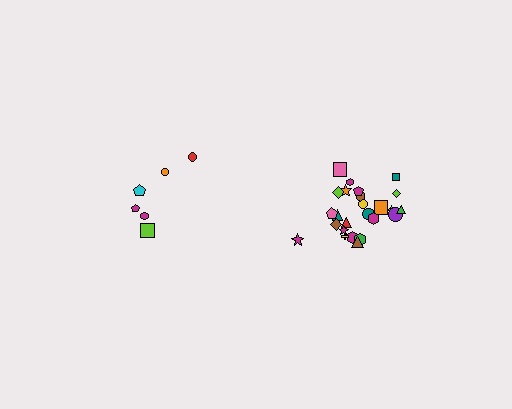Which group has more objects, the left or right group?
The right group.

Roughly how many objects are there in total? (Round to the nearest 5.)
Roughly 30 objects in total.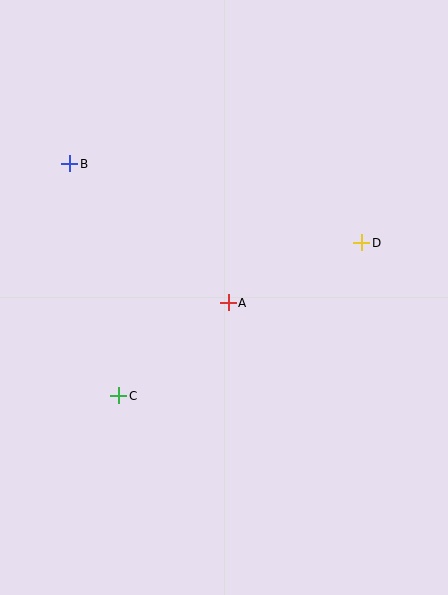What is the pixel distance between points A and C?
The distance between A and C is 144 pixels.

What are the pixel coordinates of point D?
Point D is at (362, 243).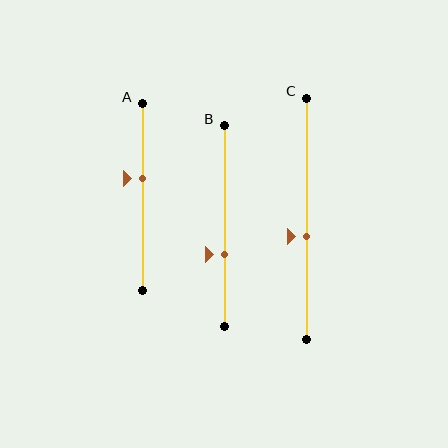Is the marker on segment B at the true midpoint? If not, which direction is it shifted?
No, the marker on segment B is shifted downward by about 14% of the segment length.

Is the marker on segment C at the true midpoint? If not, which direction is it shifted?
No, the marker on segment C is shifted downward by about 7% of the segment length.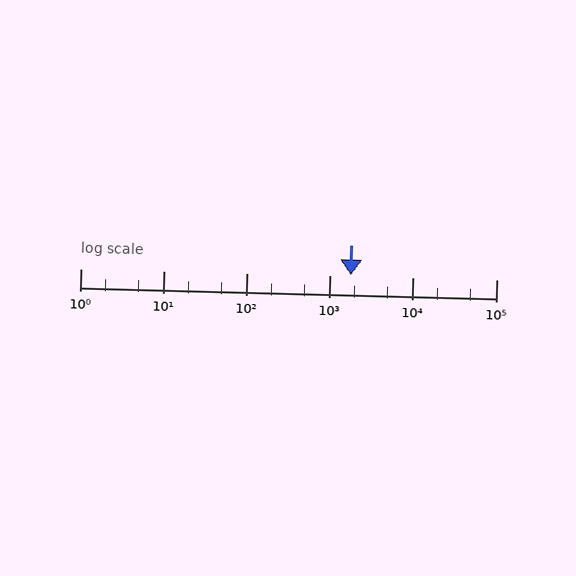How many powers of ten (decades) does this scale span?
The scale spans 5 decades, from 1 to 100000.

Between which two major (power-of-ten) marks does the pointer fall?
The pointer is between 1000 and 10000.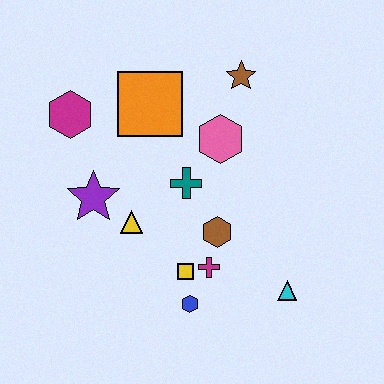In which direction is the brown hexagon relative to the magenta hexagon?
The brown hexagon is to the right of the magenta hexagon.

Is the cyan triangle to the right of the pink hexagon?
Yes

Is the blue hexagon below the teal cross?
Yes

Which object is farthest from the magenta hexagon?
The cyan triangle is farthest from the magenta hexagon.